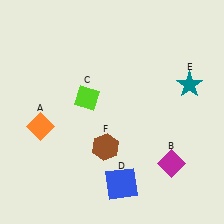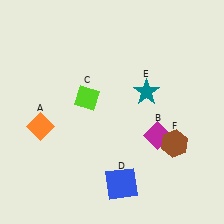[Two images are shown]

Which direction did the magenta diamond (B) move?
The magenta diamond (B) moved up.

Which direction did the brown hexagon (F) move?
The brown hexagon (F) moved right.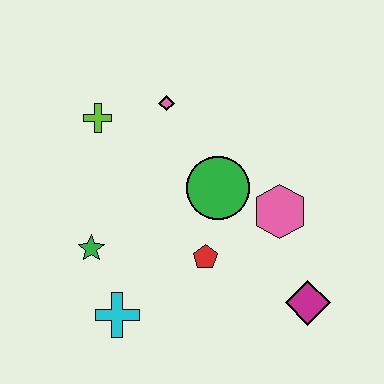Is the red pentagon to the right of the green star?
Yes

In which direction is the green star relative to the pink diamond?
The green star is below the pink diamond.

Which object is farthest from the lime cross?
The magenta diamond is farthest from the lime cross.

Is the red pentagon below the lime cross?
Yes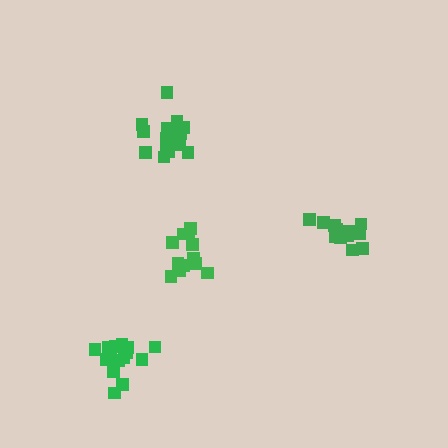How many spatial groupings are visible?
There are 4 spatial groupings.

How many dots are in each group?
Group 1: 14 dots, Group 2: 12 dots, Group 3: 17 dots, Group 4: 15 dots (58 total).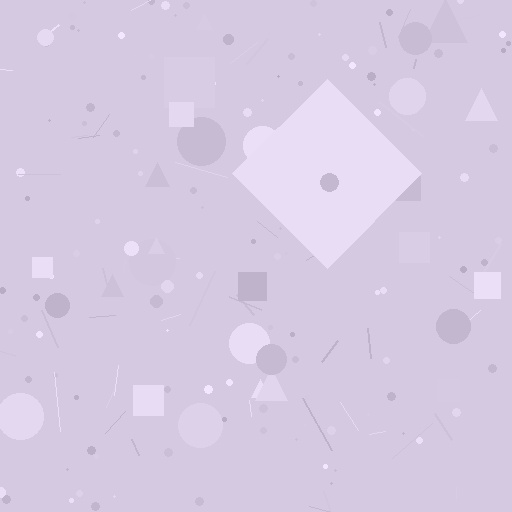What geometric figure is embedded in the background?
A diamond is embedded in the background.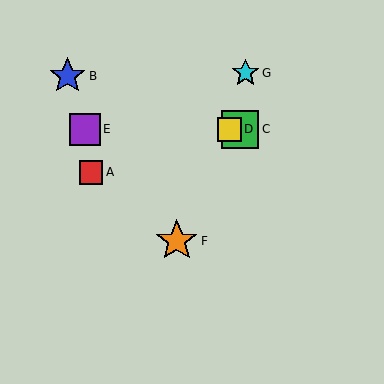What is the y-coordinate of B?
Object B is at y≈76.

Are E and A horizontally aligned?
No, E is at y≈129 and A is at y≈172.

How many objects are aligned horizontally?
3 objects (C, D, E) are aligned horizontally.